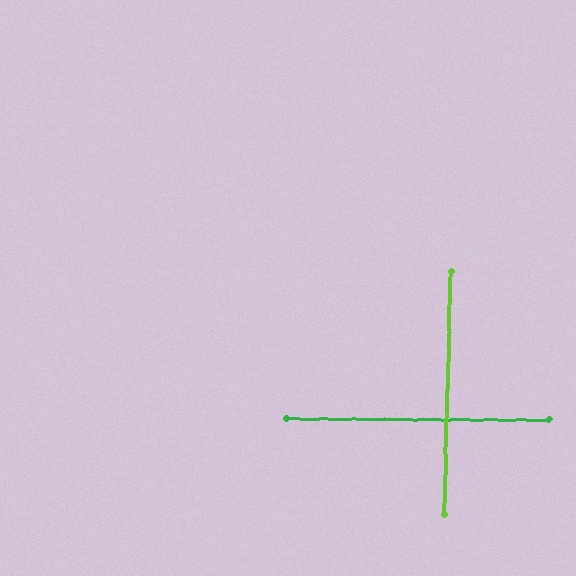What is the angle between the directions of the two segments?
Approximately 89 degrees.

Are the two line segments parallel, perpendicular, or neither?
Perpendicular — they meet at approximately 89°.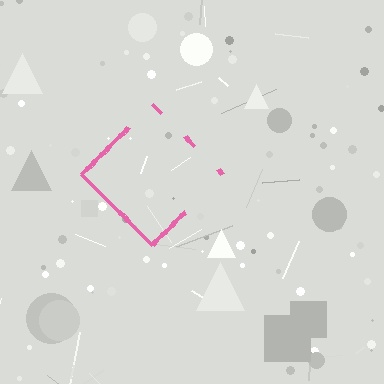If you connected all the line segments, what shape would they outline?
They would outline a diamond.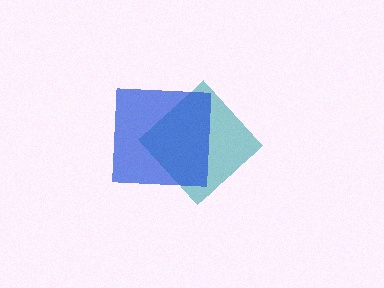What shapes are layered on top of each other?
The layered shapes are: a teal diamond, a blue square.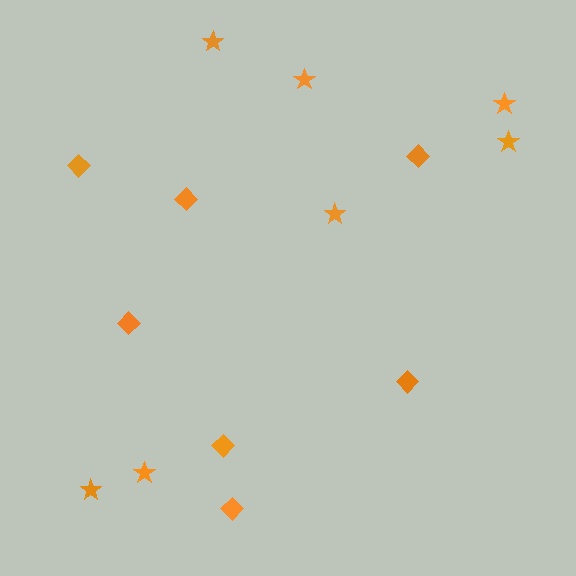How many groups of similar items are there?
There are 2 groups: one group of stars (7) and one group of diamonds (7).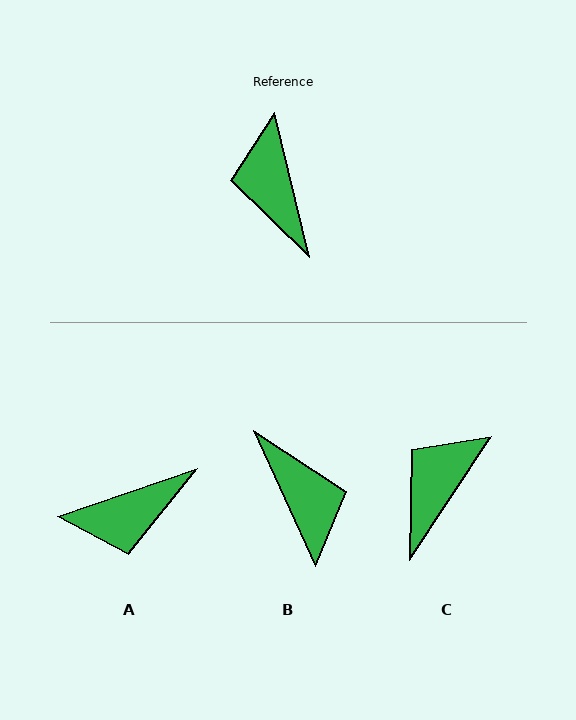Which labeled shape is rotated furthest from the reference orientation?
B, about 169 degrees away.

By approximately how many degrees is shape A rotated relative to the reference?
Approximately 95 degrees counter-clockwise.